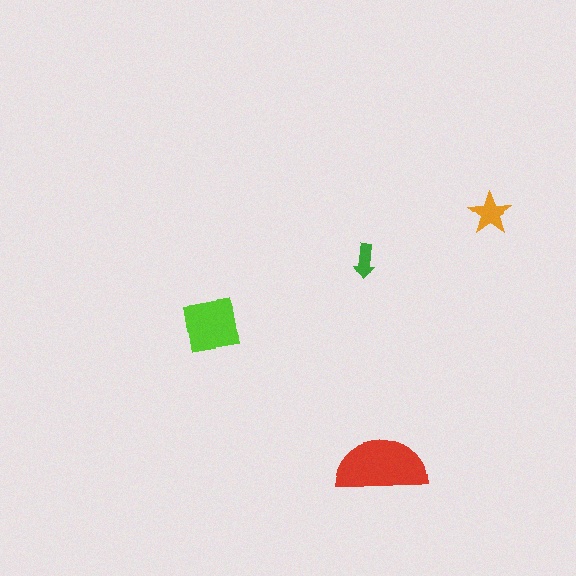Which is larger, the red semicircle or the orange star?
The red semicircle.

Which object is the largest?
The red semicircle.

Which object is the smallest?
The green arrow.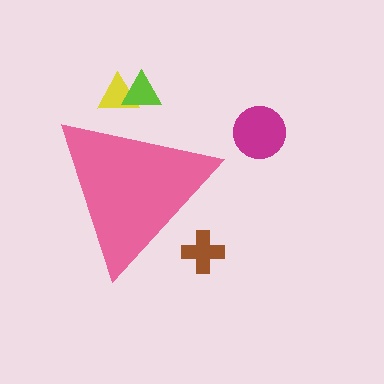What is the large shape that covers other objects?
A pink triangle.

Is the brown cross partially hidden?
Yes, the brown cross is partially hidden behind the pink triangle.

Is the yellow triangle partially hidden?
Yes, the yellow triangle is partially hidden behind the pink triangle.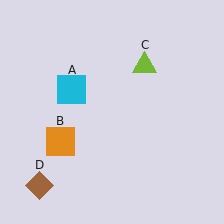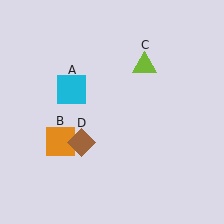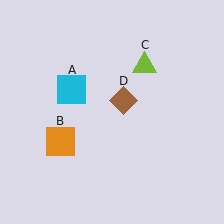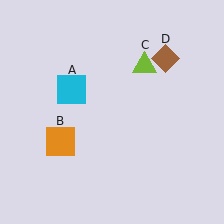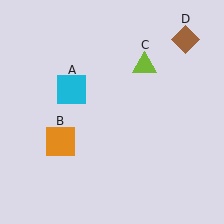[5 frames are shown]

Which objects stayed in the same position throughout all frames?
Cyan square (object A) and orange square (object B) and lime triangle (object C) remained stationary.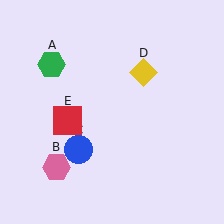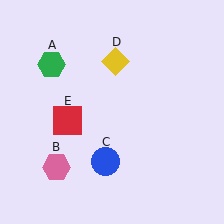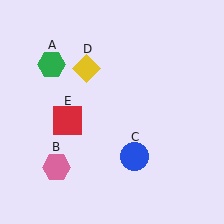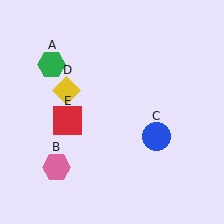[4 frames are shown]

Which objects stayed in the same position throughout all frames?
Green hexagon (object A) and pink hexagon (object B) and red square (object E) remained stationary.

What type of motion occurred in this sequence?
The blue circle (object C), yellow diamond (object D) rotated counterclockwise around the center of the scene.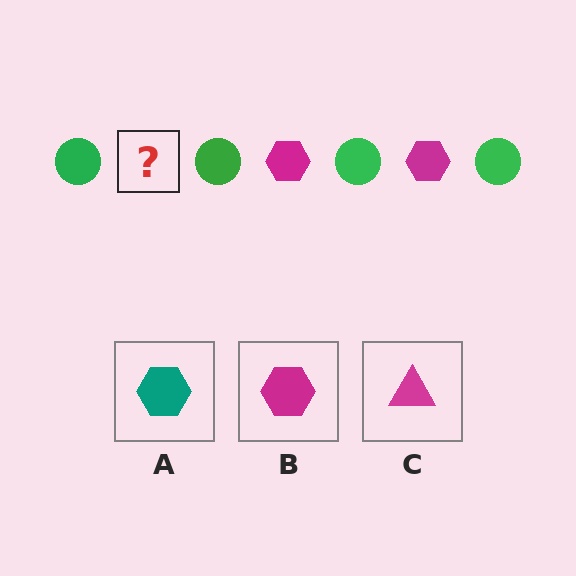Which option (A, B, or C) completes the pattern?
B.